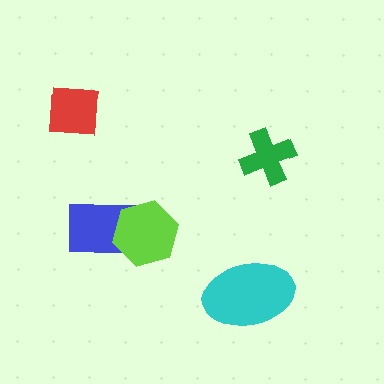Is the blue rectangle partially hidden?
Yes, it is partially covered by another shape.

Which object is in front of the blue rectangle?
The lime hexagon is in front of the blue rectangle.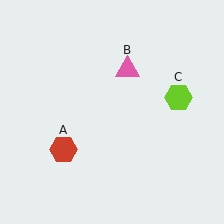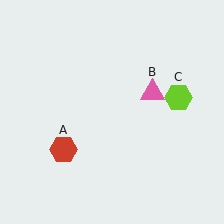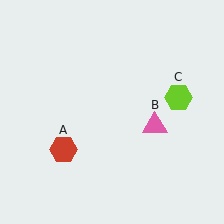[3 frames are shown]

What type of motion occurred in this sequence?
The pink triangle (object B) rotated clockwise around the center of the scene.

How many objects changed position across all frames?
1 object changed position: pink triangle (object B).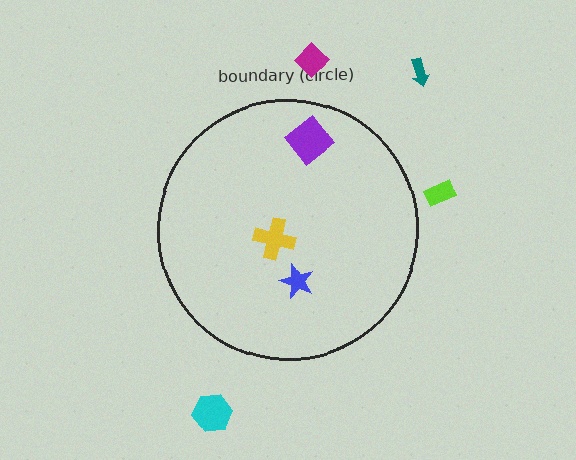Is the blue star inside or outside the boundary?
Inside.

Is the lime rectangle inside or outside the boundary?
Outside.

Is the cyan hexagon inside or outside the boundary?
Outside.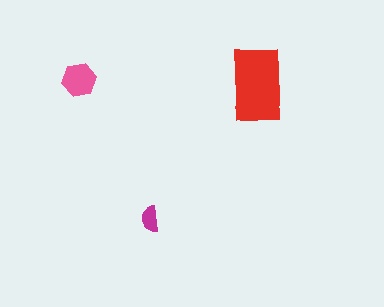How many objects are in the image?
There are 3 objects in the image.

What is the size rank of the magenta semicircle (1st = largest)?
3rd.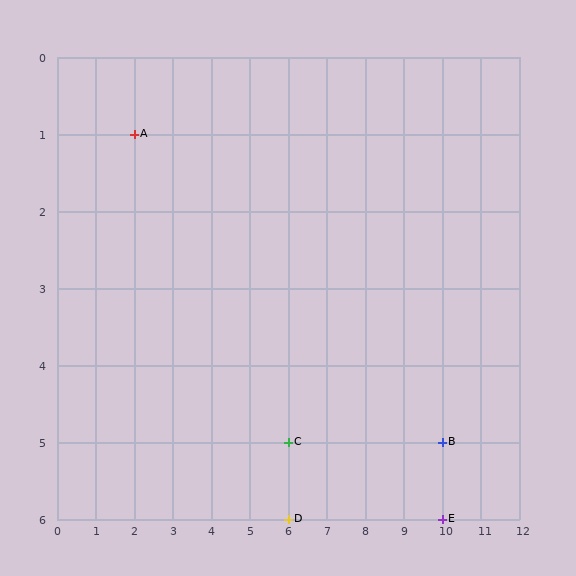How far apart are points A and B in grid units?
Points A and B are 8 columns and 4 rows apart (about 8.9 grid units diagonally).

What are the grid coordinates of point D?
Point D is at grid coordinates (6, 6).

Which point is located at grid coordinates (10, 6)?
Point E is at (10, 6).